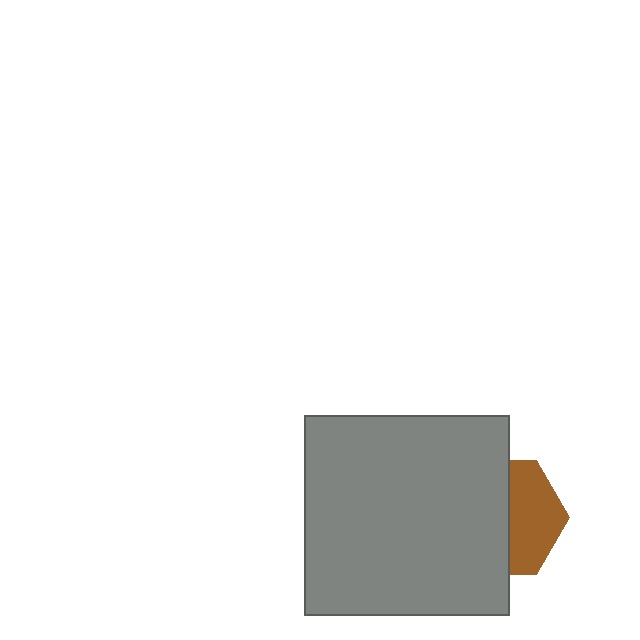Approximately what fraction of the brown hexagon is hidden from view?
Roughly 56% of the brown hexagon is hidden behind the gray rectangle.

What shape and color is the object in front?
The object in front is a gray rectangle.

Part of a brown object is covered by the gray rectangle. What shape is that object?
It is a hexagon.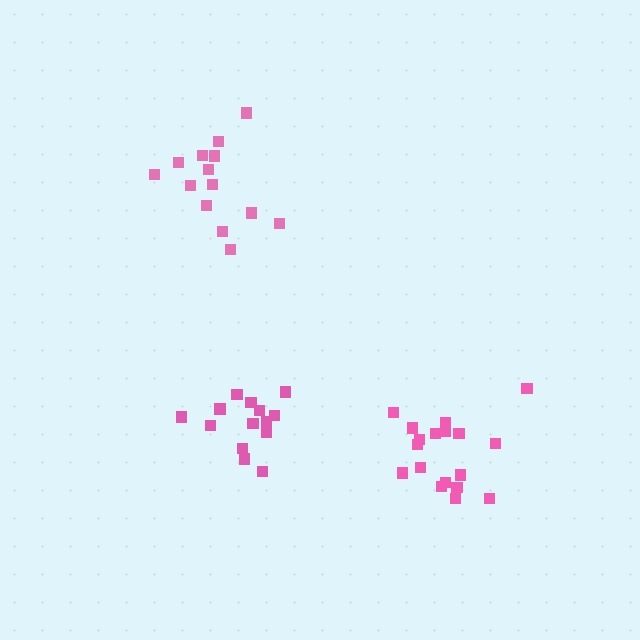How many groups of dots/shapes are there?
There are 3 groups.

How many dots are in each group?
Group 1: 18 dots, Group 2: 14 dots, Group 3: 14 dots (46 total).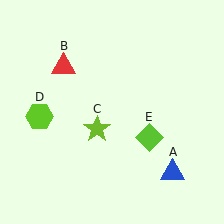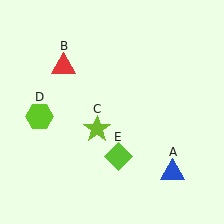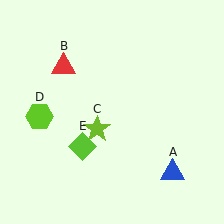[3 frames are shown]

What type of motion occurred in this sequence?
The lime diamond (object E) rotated clockwise around the center of the scene.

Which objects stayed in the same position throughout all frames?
Blue triangle (object A) and red triangle (object B) and lime star (object C) and lime hexagon (object D) remained stationary.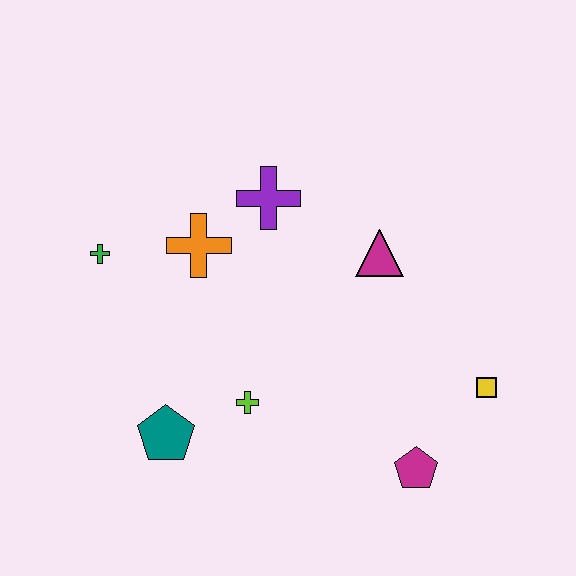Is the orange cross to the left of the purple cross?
Yes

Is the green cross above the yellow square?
Yes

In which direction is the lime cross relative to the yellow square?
The lime cross is to the left of the yellow square.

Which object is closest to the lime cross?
The teal pentagon is closest to the lime cross.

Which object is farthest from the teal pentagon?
The yellow square is farthest from the teal pentagon.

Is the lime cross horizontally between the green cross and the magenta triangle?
Yes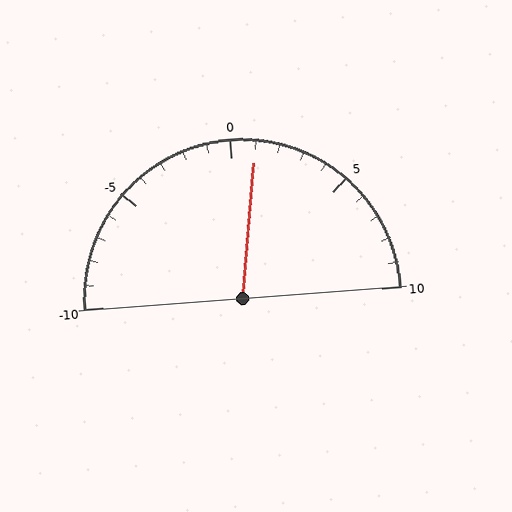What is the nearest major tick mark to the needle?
The nearest major tick mark is 0.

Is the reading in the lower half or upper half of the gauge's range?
The reading is in the upper half of the range (-10 to 10).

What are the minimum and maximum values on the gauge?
The gauge ranges from -10 to 10.